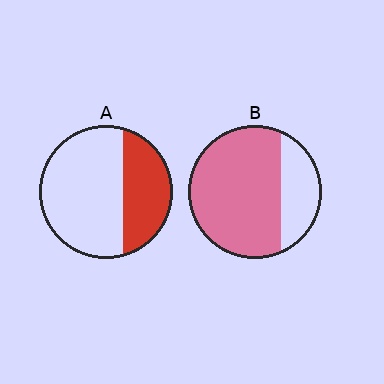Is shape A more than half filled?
No.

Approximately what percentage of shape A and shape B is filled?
A is approximately 35% and B is approximately 75%.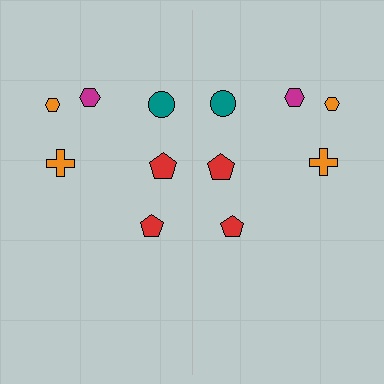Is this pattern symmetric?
Yes, this pattern has bilateral (reflection) symmetry.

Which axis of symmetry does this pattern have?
The pattern has a vertical axis of symmetry running through the center of the image.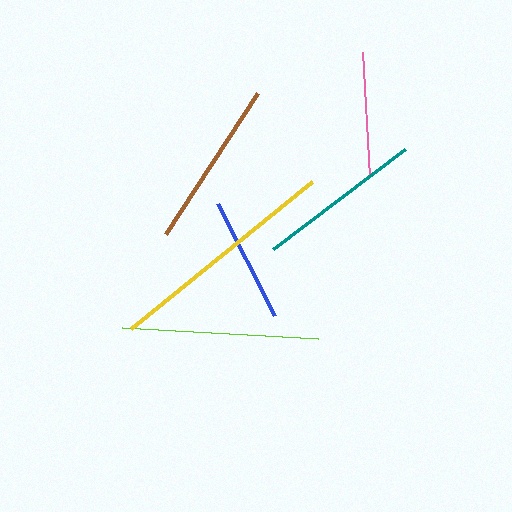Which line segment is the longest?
The yellow line is the longest at approximately 233 pixels.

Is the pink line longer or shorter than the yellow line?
The yellow line is longer than the pink line.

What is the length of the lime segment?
The lime segment is approximately 196 pixels long.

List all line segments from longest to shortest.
From longest to shortest: yellow, lime, brown, teal, blue, pink.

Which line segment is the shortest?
The pink line is the shortest at approximately 125 pixels.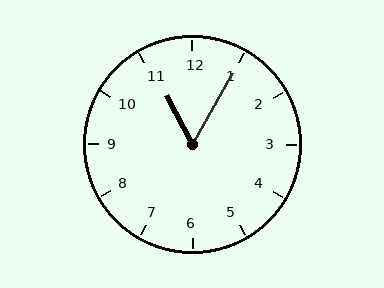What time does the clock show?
11:05.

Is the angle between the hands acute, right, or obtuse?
It is acute.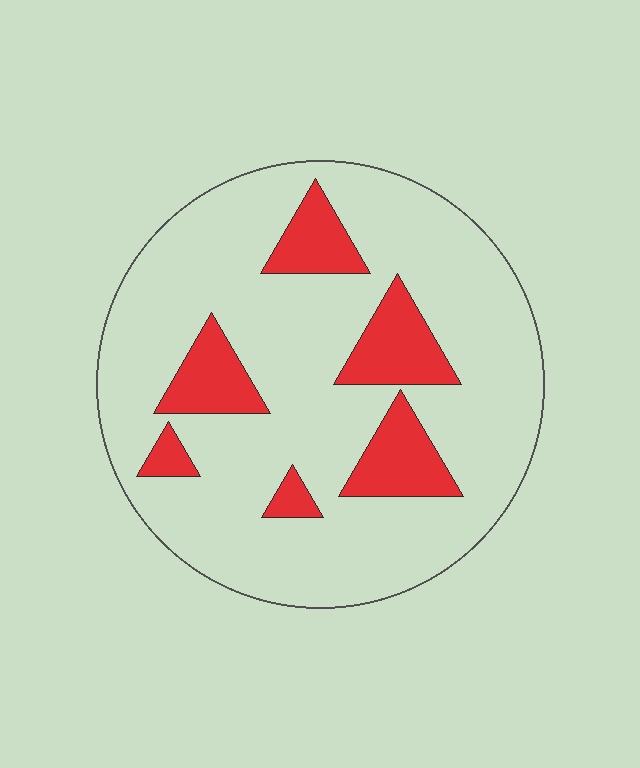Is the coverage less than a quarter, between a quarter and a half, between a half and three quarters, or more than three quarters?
Less than a quarter.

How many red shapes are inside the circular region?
6.